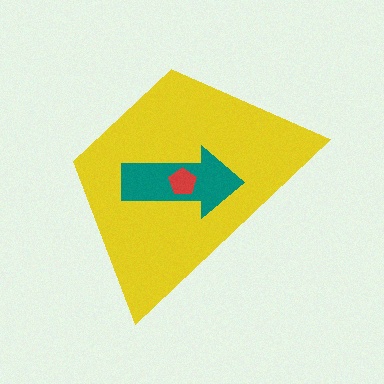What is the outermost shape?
The yellow trapezoid.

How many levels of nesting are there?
3.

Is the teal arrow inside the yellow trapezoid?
Yes.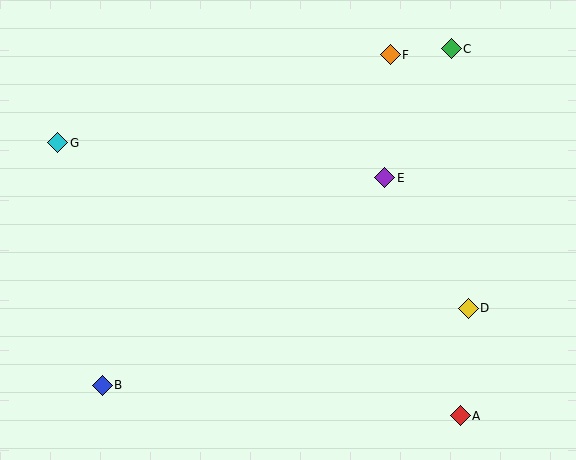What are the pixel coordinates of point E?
Point E is at (385, 178).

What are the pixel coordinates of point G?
Point G is at (58, 143).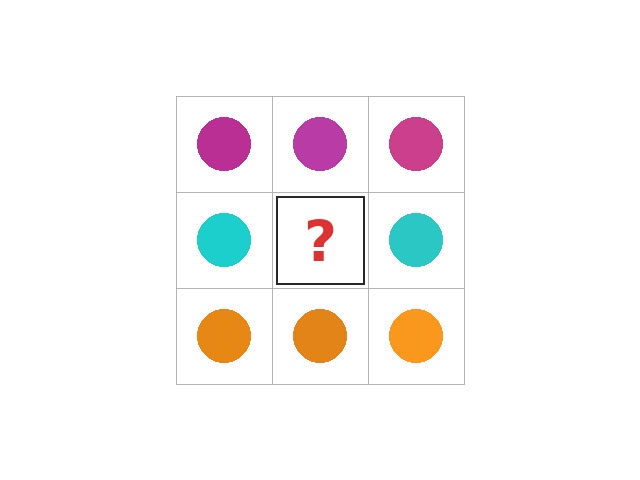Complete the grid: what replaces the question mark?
The question mark should be replaced with a cyan circle.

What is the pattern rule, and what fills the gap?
The rule is that each row has a consistent color. The gap should be filled with a cyan circle.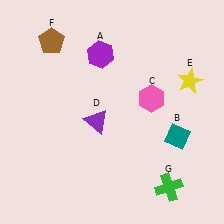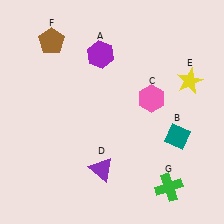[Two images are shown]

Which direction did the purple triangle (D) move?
The purple triangle (D) moved down.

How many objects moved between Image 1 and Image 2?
1 object moved between the two images.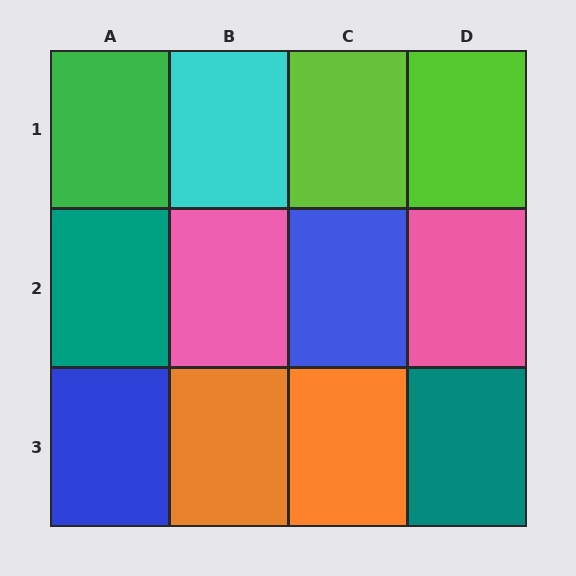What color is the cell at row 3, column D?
Teal.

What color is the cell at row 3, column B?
Orange.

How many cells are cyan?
1 cell is cyan.